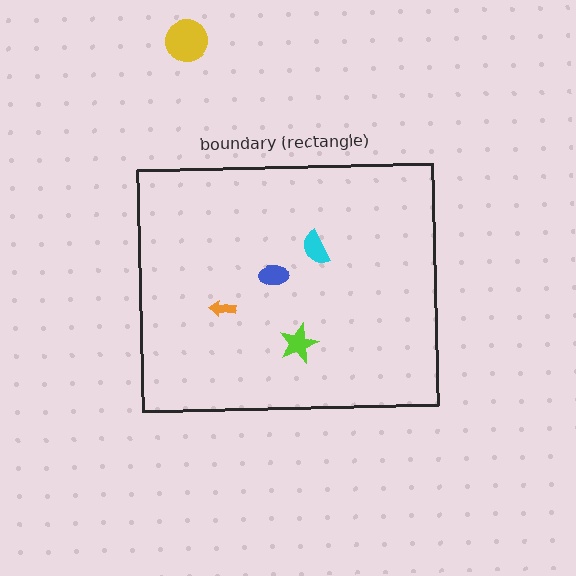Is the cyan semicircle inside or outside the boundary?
Inside.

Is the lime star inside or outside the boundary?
Inside.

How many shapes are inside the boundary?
4 inside, 1 outside.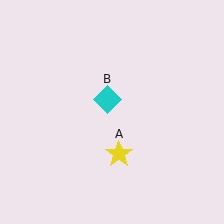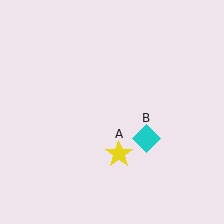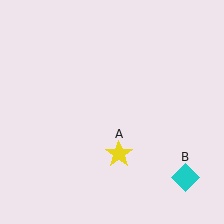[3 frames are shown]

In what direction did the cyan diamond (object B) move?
The cyan diamond (object B) moved down and to the right.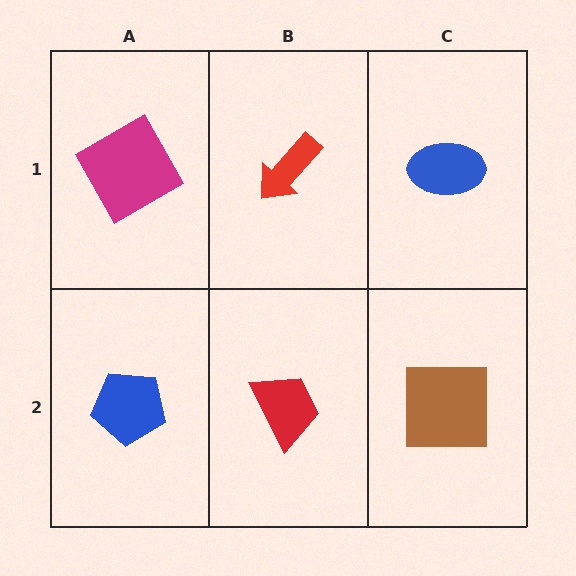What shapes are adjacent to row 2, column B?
A red arrow (row 1, column B), a blue pentagon (row 2, column A), a brown square (row 2, column C).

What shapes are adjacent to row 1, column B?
A red trapezoid (row 2, column B), a magenta square (row 1, column A), a blue ellipse (row 1, column C).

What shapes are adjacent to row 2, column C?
A blue ellipse (row 1, column C), a red trapezoid (row 2, column B).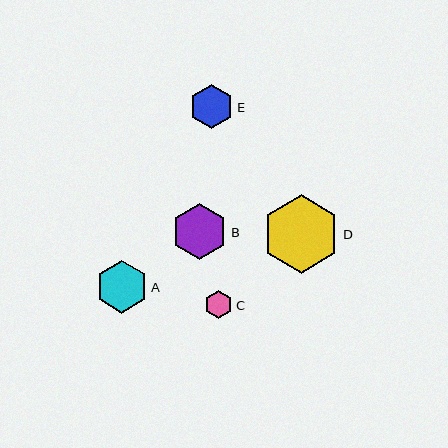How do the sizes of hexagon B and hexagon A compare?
Hexagon B and hexagon A are approximately the same size.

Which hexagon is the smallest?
Hexagon C is the smallest with a size of approximately 29 pixels.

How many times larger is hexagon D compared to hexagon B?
Hexagon D is approximately 1.4 times the size of hexagon B.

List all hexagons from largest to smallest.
From largest to smallest: D, B, A, E, C.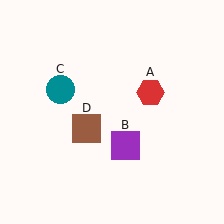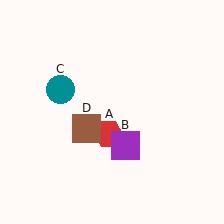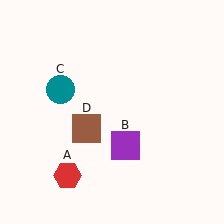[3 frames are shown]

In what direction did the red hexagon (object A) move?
The red hexagon (object A) moved down and to the left.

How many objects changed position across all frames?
1 object changed position: red hexagon (object A).